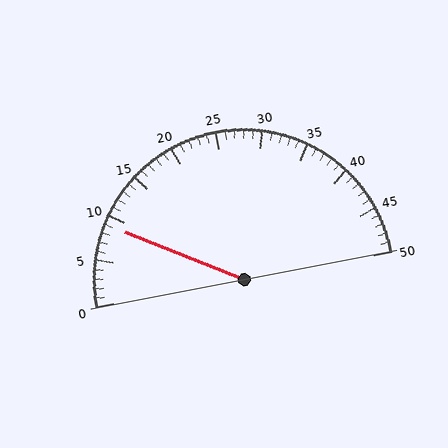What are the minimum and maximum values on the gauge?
The gauge ranges from 0 to 50.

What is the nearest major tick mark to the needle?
The nearest major tick mark is 10.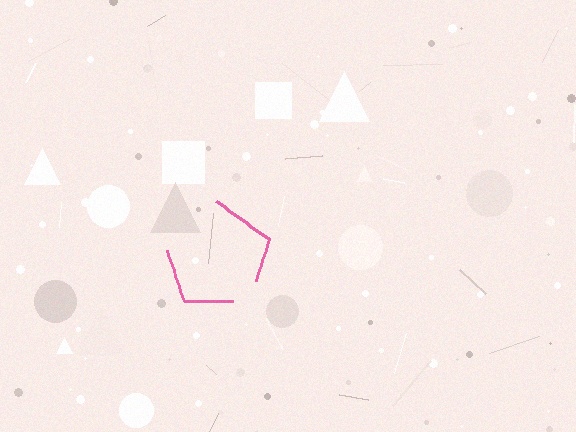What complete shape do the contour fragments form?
The contour fragments form a pentagon.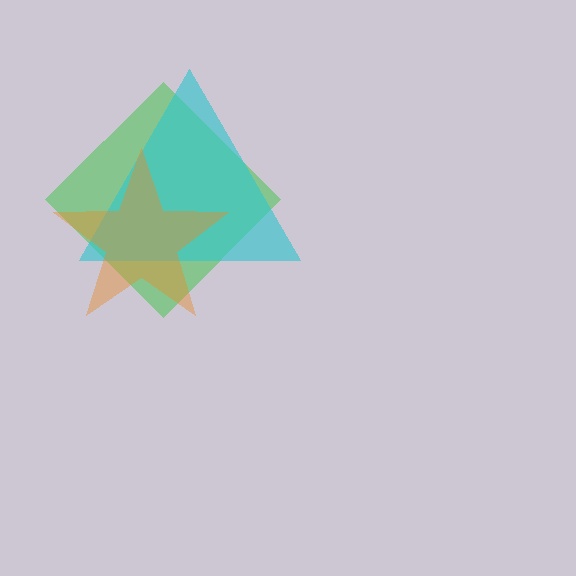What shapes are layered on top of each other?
The layered shapes are: a green diamond, a cyan triangle, an orange star.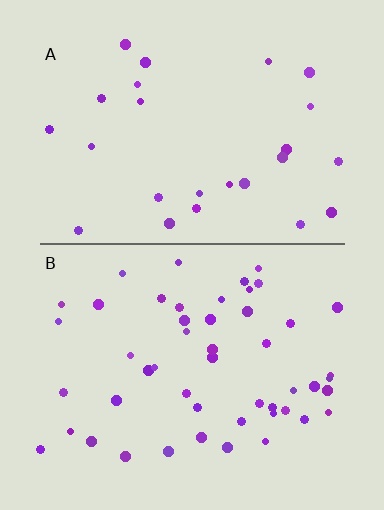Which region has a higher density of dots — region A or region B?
B (the bottom).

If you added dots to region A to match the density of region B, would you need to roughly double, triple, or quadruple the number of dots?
Approximately double.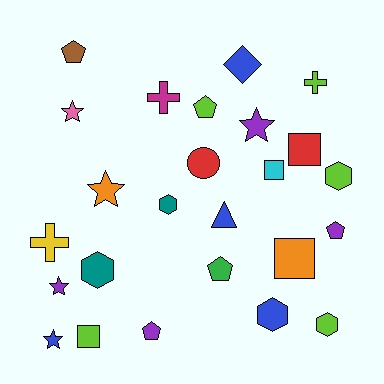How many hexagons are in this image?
There are 5 hexagons.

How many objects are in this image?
There are 25 objects.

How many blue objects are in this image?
There are 4 blue objects.